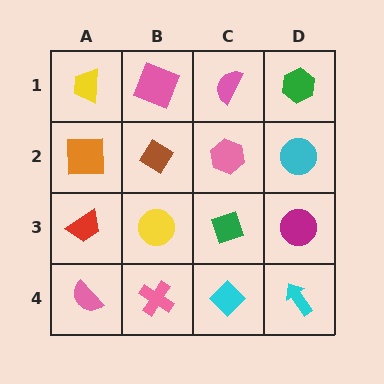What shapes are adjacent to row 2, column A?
A yellow trapezoid (row 1, column A), a red trapezoid (row 3, column A), a brown diamond (row 2, column B).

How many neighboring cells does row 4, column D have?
2.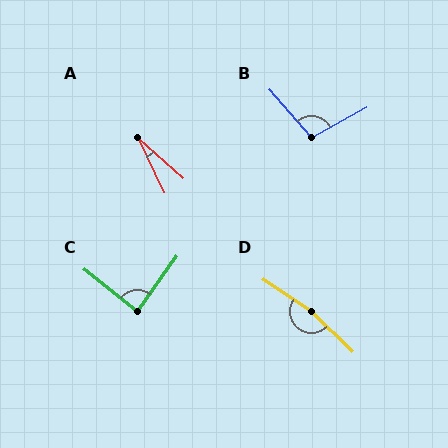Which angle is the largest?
D, at approximately 169 degrees.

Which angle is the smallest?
A, at approximately 23 degrees.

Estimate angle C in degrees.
Approximately 87 degrees.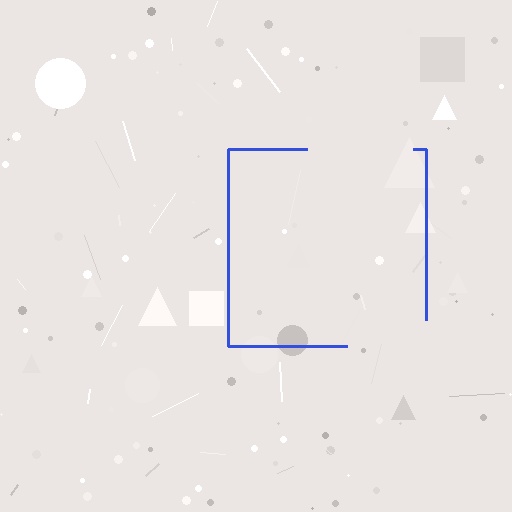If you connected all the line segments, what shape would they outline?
They would outline a square.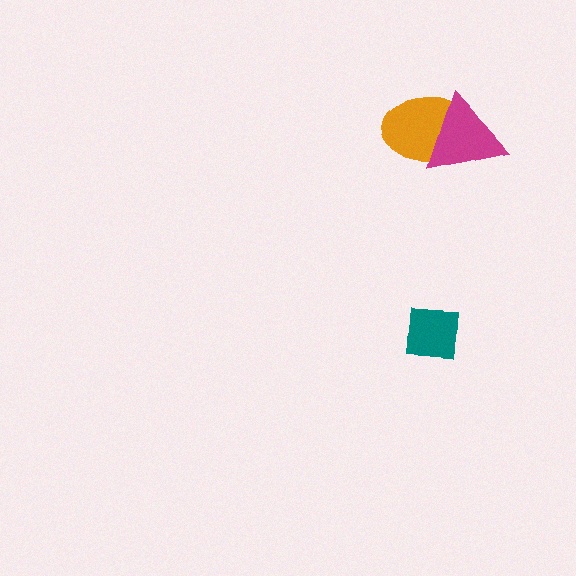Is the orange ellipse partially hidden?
Yes, it is partially covered by another shape.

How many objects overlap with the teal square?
0 objects overlap with the teal square.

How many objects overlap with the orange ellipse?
1 object overlaps with the orange ellipse.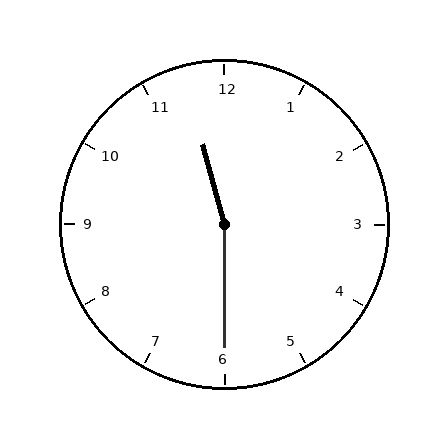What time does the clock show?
11:30.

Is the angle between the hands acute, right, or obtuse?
It is obtuse.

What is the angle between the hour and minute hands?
Approximately 165 degrees.